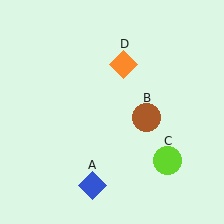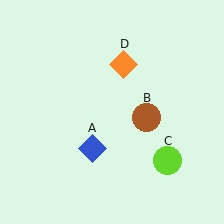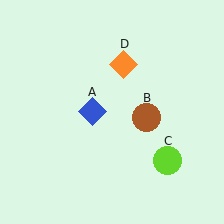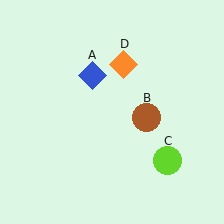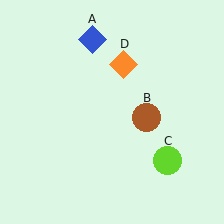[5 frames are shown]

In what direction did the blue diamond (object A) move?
The blue diamond (object A) moved up.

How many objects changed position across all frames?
1 object changed position: blue diamond (object A).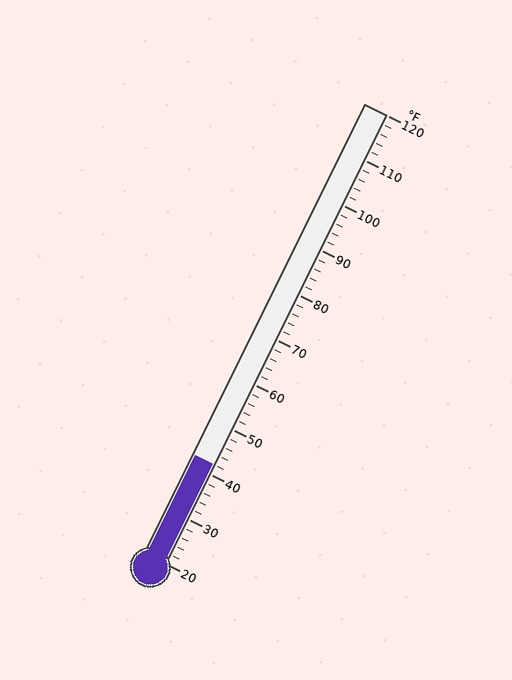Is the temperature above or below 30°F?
The temperature is above 30°F.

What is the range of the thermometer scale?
The thermometer scale ranges from 20°F to 120°F.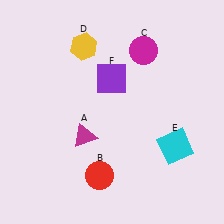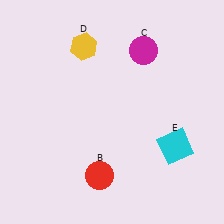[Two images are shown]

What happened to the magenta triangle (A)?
The magenta triangle (A) was removed in Image 2. It was in the bottom-left area of Image 1.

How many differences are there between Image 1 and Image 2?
There are 2 differences between the two images.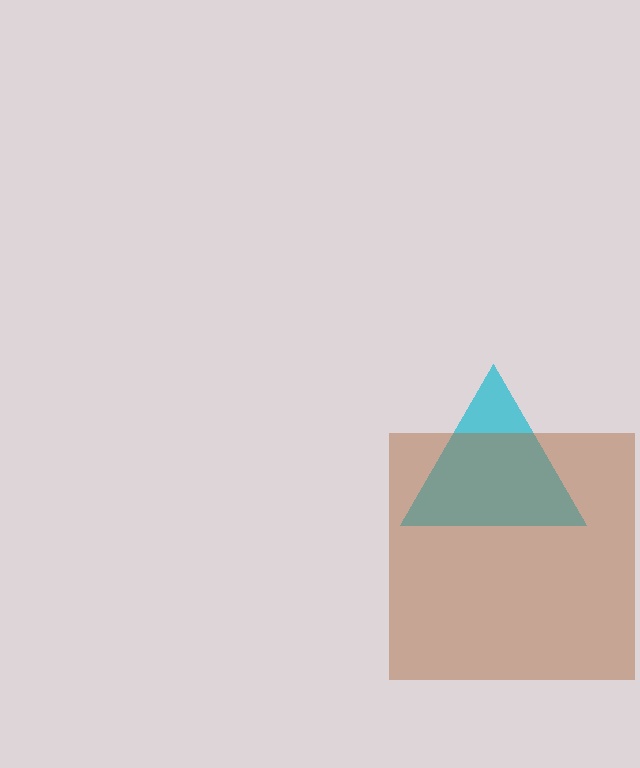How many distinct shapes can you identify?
There are 2 distinct shapes: a cyan triangle, a brown square.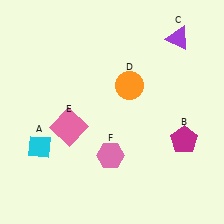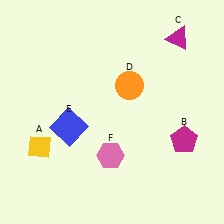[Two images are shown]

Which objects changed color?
A changed from cyan to yellow. C changed from purple to magenta. E changed from pink to blue.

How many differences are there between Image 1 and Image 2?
There are 3 differences between the two images.